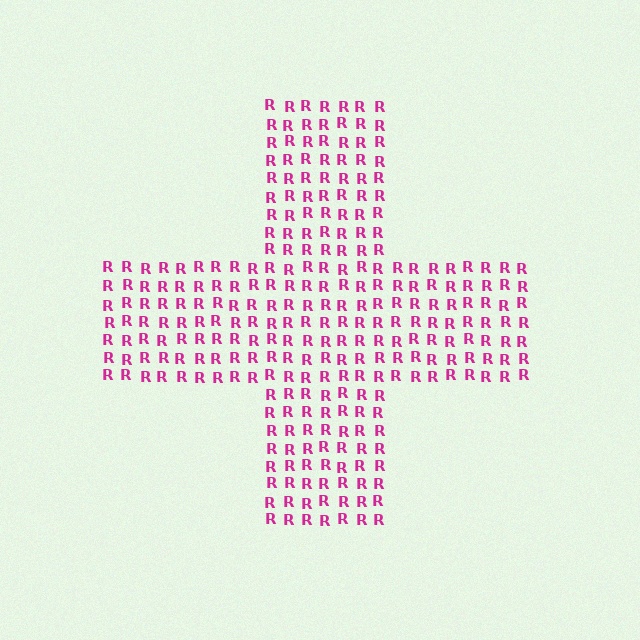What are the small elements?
The small elements are letter R's.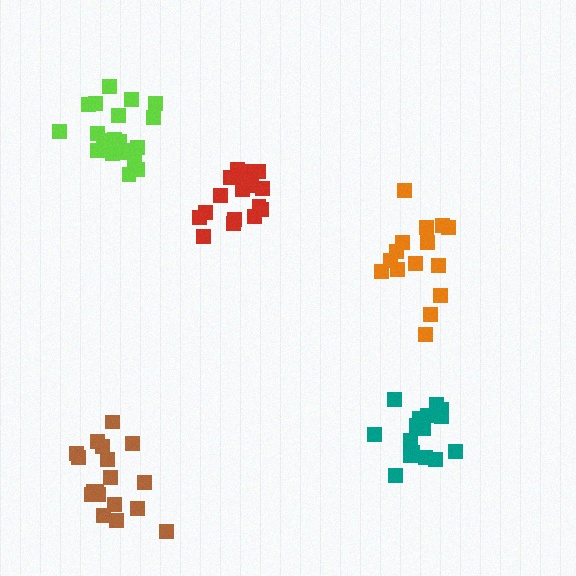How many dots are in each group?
Group 1: 15 dots, Group 2: 21 dots, Group 3: 17 dots, Group 4: 17 dots, Group 5: 18 dots (88 total).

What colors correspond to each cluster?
The clusters are colored: orange, lime, teal, red, brown.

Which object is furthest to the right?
The teal cluster is rightmost.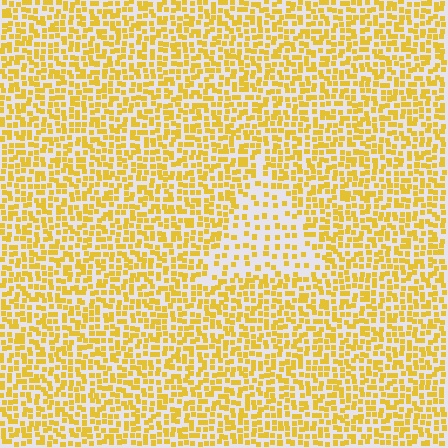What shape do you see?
I see a triangle.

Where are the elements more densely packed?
The elements are more densely packed outside the triangle boundary.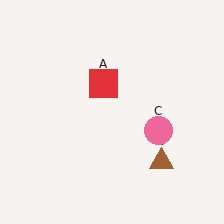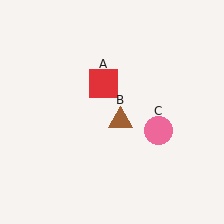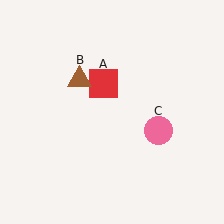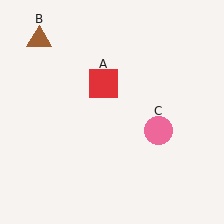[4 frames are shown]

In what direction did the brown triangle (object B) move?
The brown triangle (object B) moved up and to the left.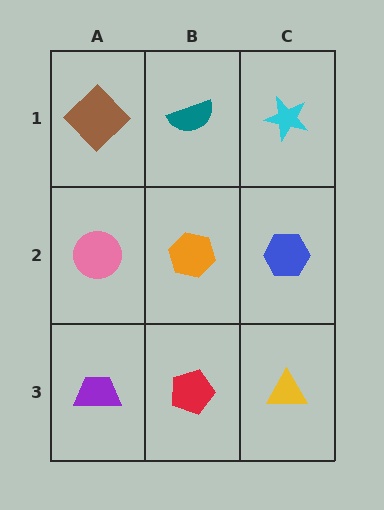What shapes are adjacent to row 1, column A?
A pink circle (row 2, column A), a teal semicircle (row 1, column B).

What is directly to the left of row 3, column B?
A purple trapezoid.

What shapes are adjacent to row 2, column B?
A teal semicircle (row 1, column B), a red pentagon (row 3, column B), a pink circle (row 2, column A), a blue hexagon (row 2, column C).